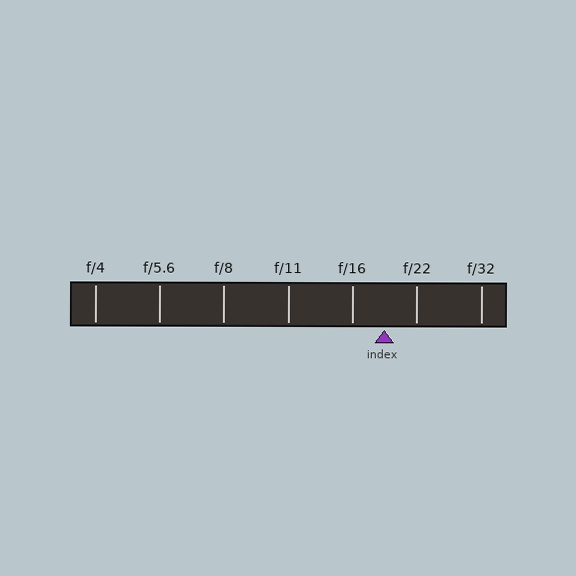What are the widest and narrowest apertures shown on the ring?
The widest aperture shown is f/4 and the narrowest is f/32.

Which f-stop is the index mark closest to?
The index mark is closest to f/22.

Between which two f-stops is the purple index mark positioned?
The index mark is between f/16 and f/22.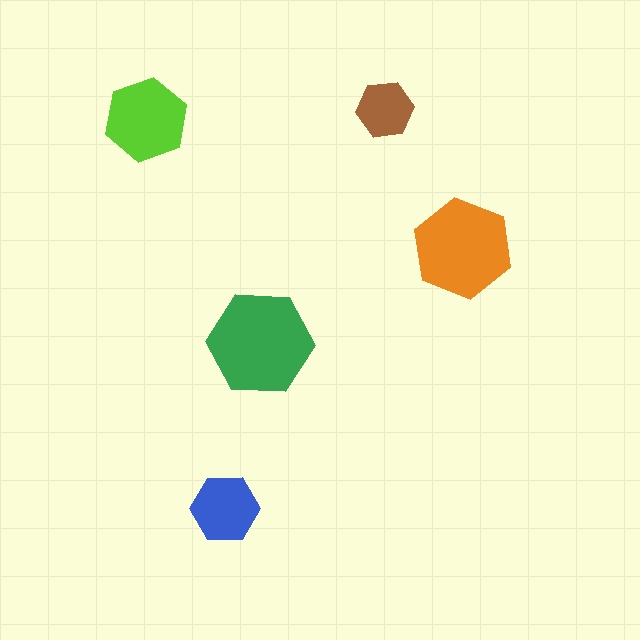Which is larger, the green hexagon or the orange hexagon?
The green one.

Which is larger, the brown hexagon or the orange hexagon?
The orange one.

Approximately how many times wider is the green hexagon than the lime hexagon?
About 1.5 times wider.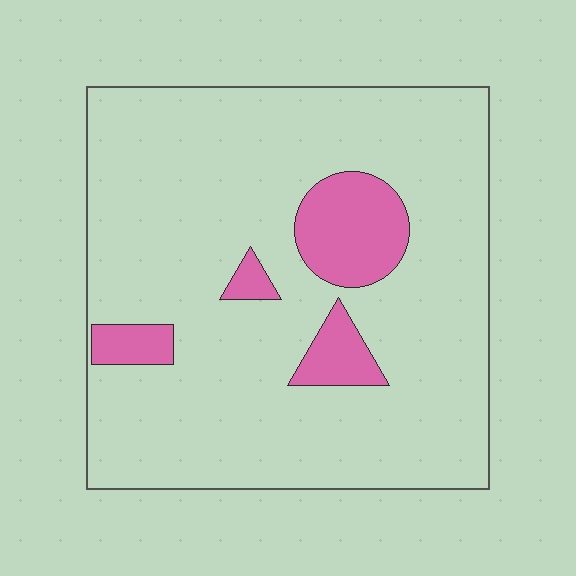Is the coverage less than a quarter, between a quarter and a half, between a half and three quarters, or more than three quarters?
Less than a quarter.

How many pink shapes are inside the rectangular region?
4.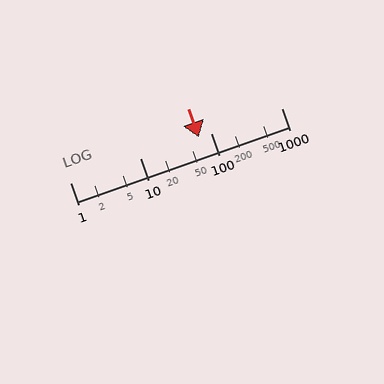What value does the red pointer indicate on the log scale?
The pointer indicates approximately 68.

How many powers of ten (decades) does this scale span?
The scale spans 3 decades, from 1 to 1000.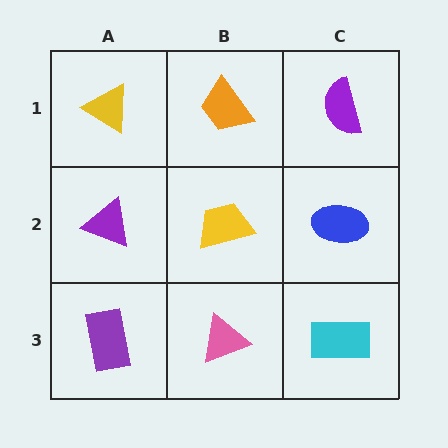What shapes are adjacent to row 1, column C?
A blue ellipse (row 2, column C), an orange trapezoid (row 1, column B).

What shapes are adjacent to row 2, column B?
An orange trapezoid (row 1, column B), a pink triangle (row 3, column B), a purple triangle (row 2, column A), a blue ellipse (row 2, column C).